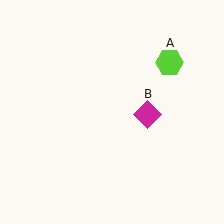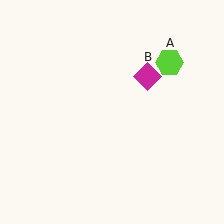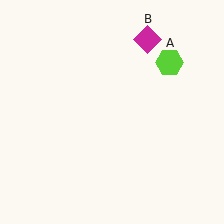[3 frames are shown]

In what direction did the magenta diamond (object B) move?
The magenta diamond (object B) moved up.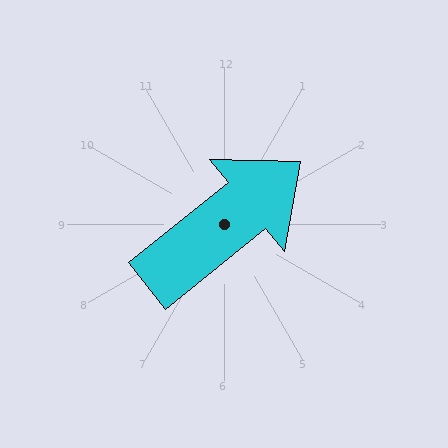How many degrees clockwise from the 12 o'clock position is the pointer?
Approximately 51 degrees.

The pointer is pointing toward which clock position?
Roughly 2 o'clock.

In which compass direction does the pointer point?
Northeast.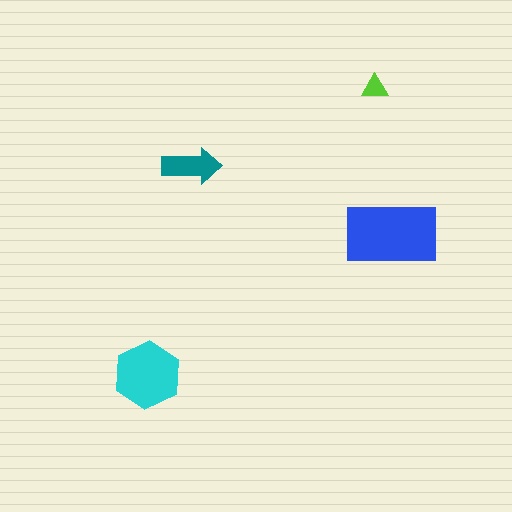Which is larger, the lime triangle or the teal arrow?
The teal arrow.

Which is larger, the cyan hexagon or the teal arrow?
The cyan hexagon.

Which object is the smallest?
The lime triangle.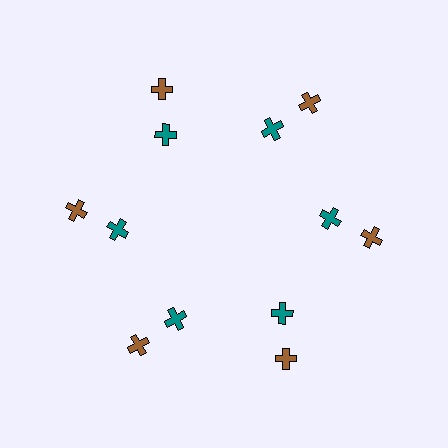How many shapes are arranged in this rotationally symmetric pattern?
There are 12 shapes, arranged in 6 groups of 2.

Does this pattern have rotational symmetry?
Yes, this pattern has 6-fold rotational symmetry. It looks the same after rotating 60 degrees around the center.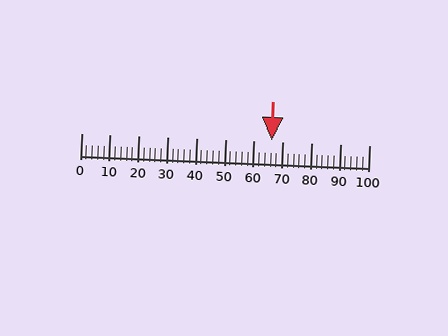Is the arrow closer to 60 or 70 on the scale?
The arrow is closer to 70.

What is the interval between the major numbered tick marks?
The major tick marks are spaced 10 units apart.